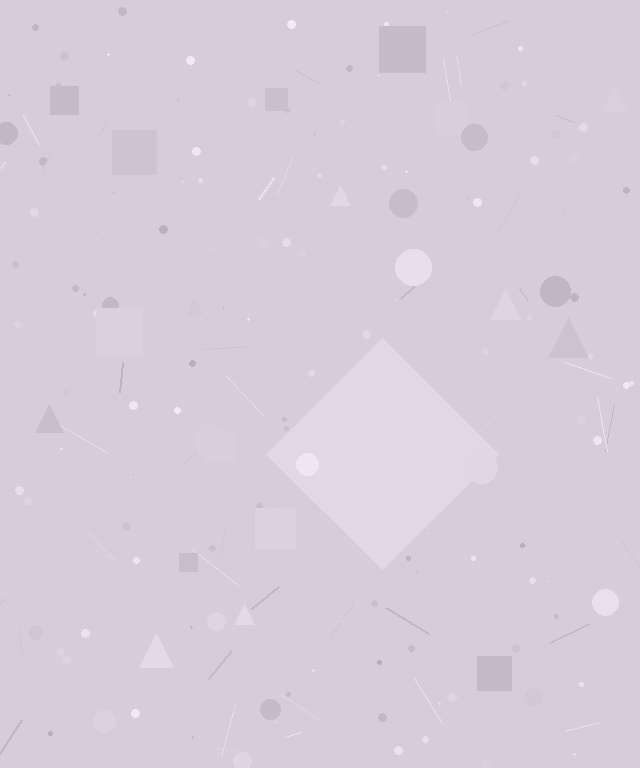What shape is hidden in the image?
A diamond is hidden in the image.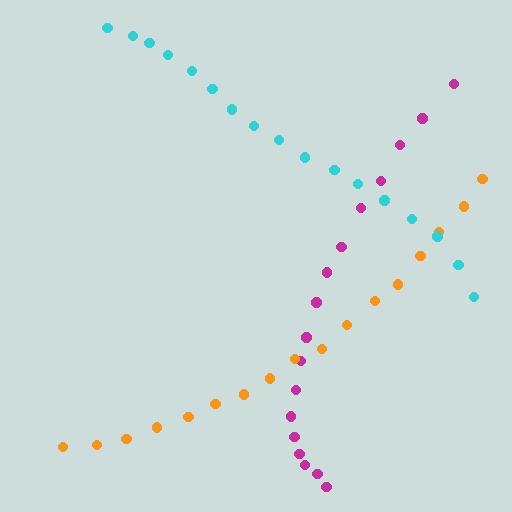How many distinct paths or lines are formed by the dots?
There are 3 distinct paths.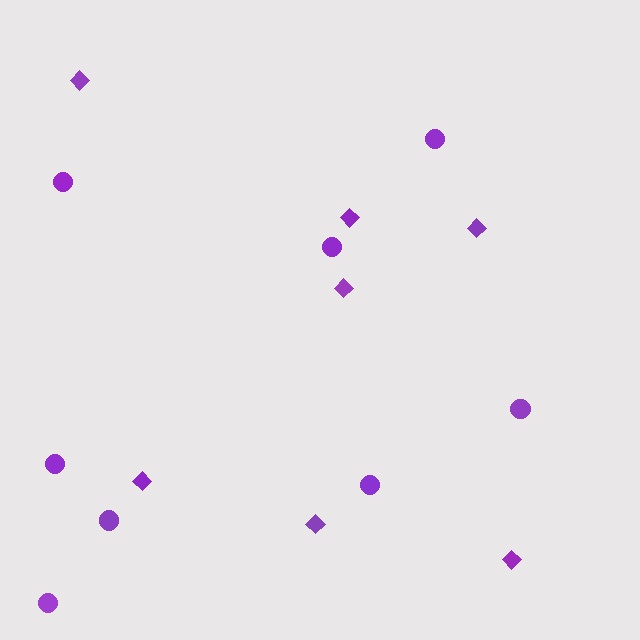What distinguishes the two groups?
There are 2 groups: one group of diamonds (7) and one group of circles (8).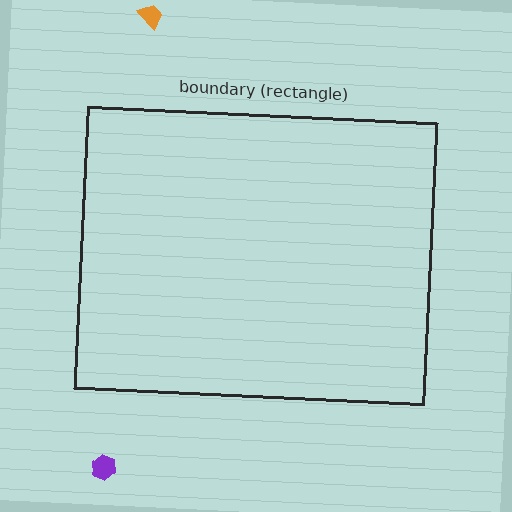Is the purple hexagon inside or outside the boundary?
Outside.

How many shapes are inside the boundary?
0 inside, 2 outside.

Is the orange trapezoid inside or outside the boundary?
Outside.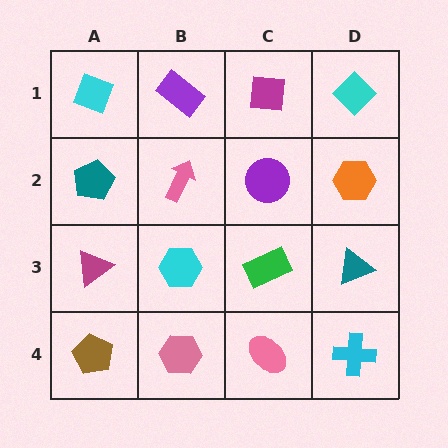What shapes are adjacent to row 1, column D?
An orange hexagon (row 2, column D), a magenta square (row 1, column C).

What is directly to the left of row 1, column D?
A magenta square.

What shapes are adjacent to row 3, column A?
A teal pentagon (row 2, column A), a brown pentagon (row 4, column A), a cyan hexagon (row 3, column B).